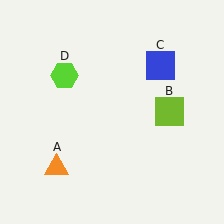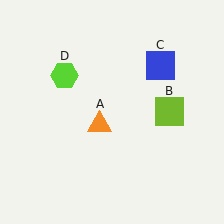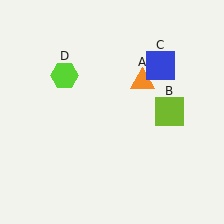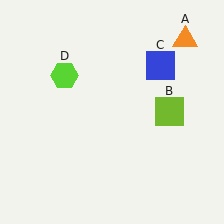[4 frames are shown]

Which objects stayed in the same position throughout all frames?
Lime square (object B) and blue square (object C) and lime hexagon (object D) remained stationary.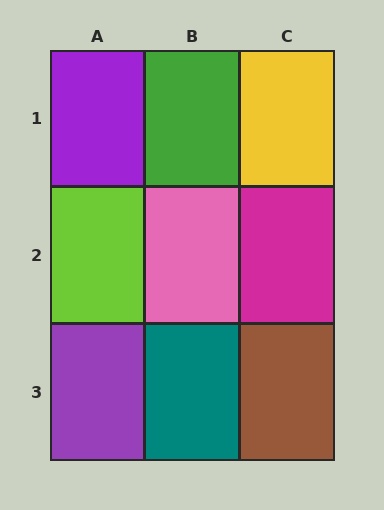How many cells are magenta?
1 cell is magenta.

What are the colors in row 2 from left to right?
Lime, pink, magenta.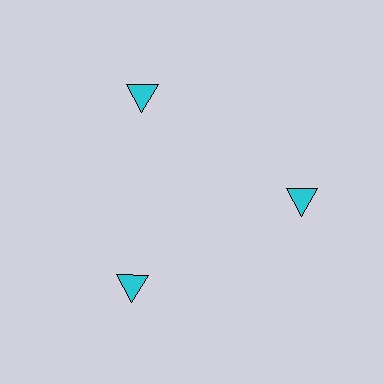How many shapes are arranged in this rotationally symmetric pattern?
There are 3 shapes, arranged in 3 groups of 1.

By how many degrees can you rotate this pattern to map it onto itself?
The pattern maps onto itself every 120 degrees of rotation.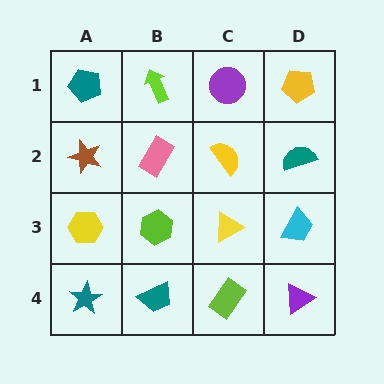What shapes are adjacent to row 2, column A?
A teal pentagon (row 1, column A), a yellow hexagon (row 3, column A), a pink rectangle (row 2, column B).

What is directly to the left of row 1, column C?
A lime arrow.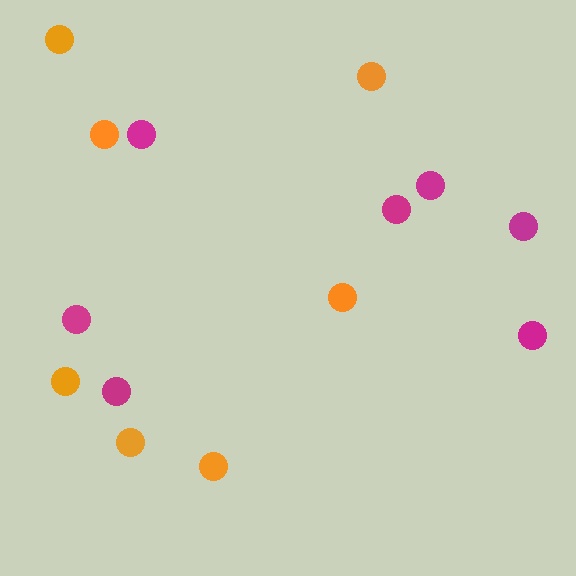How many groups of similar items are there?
There are 2 groups: one group of magenta circles (7) and one group of orange circles (7).